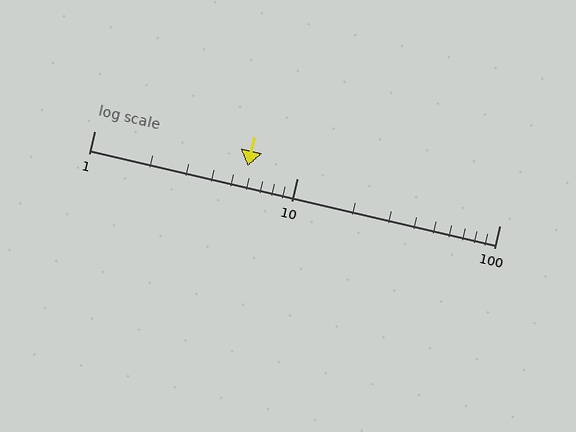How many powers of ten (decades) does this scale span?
The scale spans 2 decades, from 1 to 100.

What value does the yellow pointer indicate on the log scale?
The pointer indicates approximately 5.7.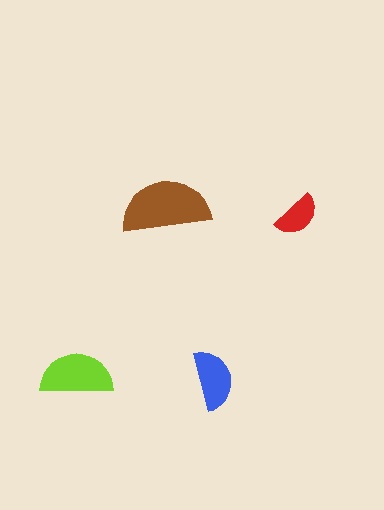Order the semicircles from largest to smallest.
the brown one, the lime one, the blue one, the red one.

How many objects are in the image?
There are 4 objects in the image.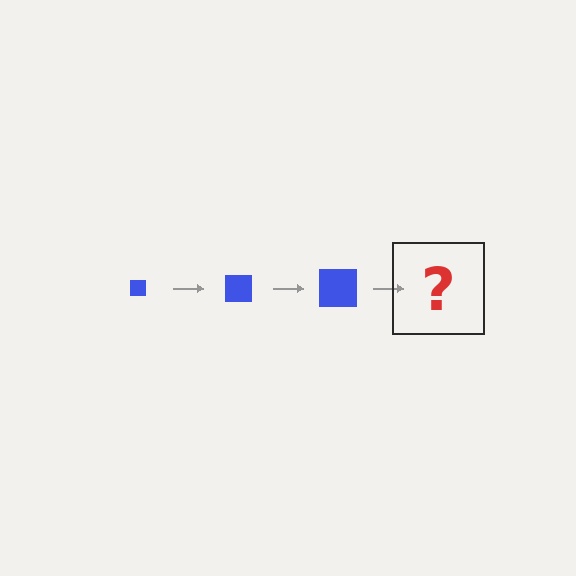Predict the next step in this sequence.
The next step is a blue square, larger than the previous one.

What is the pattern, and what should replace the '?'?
The pattern is that the square gets progressively larger each step. The '?' should be a blue square, larger than the previous one.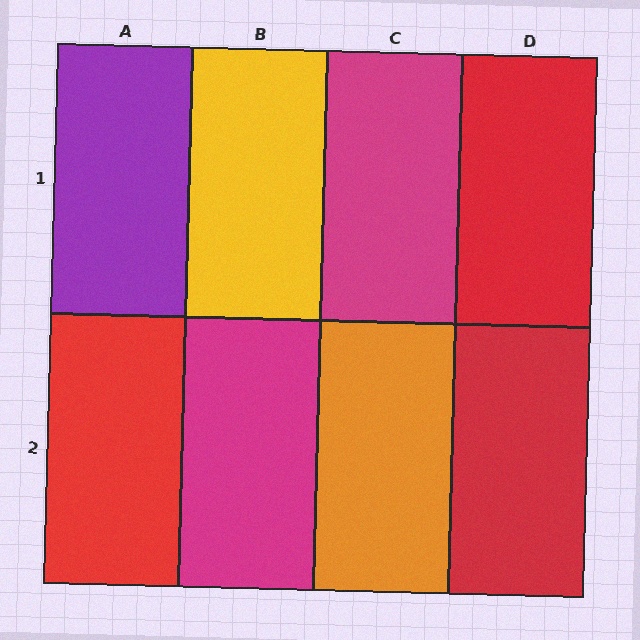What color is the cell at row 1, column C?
Magenta.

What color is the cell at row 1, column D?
Red.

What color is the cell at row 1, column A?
Purple.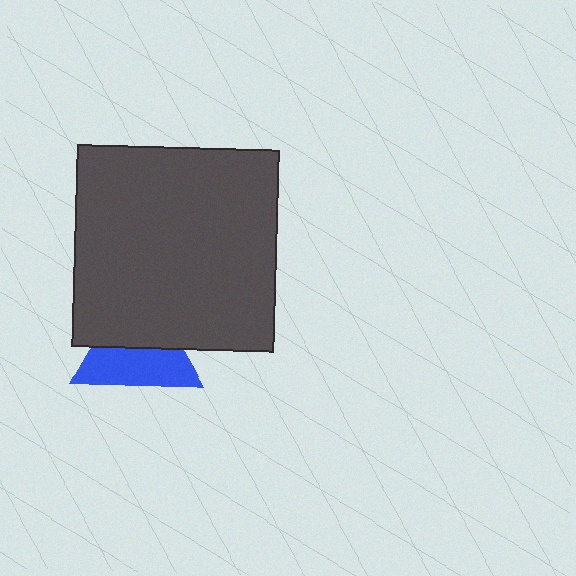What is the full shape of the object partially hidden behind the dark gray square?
The partially hidden object is a blue triangle.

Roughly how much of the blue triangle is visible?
About half of it is visible (roughly 52%).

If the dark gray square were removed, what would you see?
You would see the complete blue triangle.